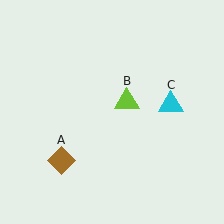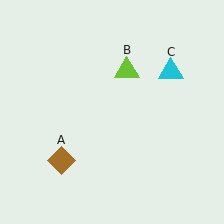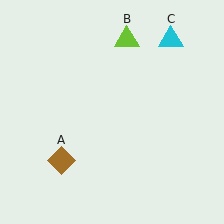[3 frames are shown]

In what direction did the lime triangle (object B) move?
The lime triangle (object B) moved up.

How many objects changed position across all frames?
2 objects changed position: lime triangle (object B), cyan triangle (object C).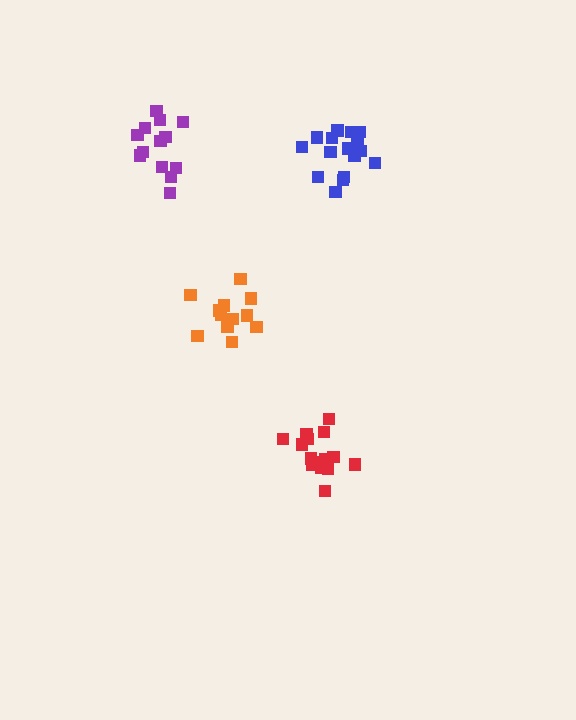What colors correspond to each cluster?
The clusters are colored: orange, red, purple, blue.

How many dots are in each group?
Group 1: 12 dots, Group 2: 16 dots, Group 3: 13 dots, Group 4: 17 dots (58 total).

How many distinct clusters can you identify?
There are 4 distinct clusters.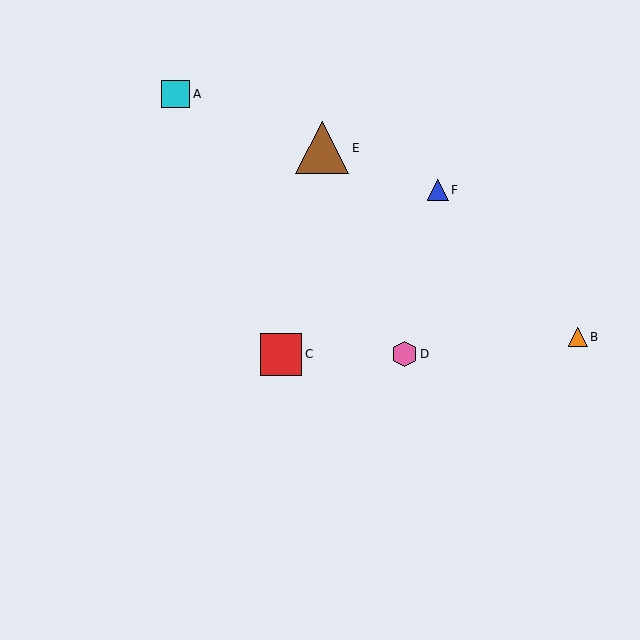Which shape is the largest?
The brown triangle (labeled E) is the largest.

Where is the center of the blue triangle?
The center of the blue triangle is at (438, 190).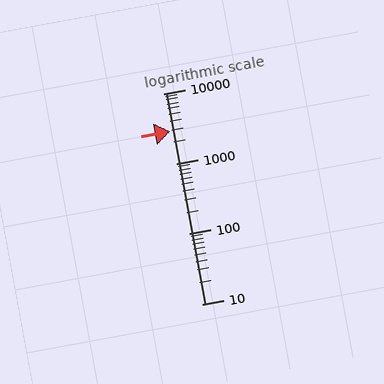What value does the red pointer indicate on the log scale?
The pointer indicates approximately 2900.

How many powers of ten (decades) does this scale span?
The scale spans 3 decades, from 10 to 10000.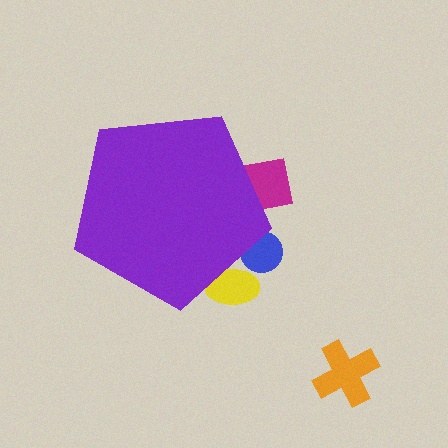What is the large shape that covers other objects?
A purple pentagon.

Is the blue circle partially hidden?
Yes, the blue circle is partially hidden behind the purple pentagon.